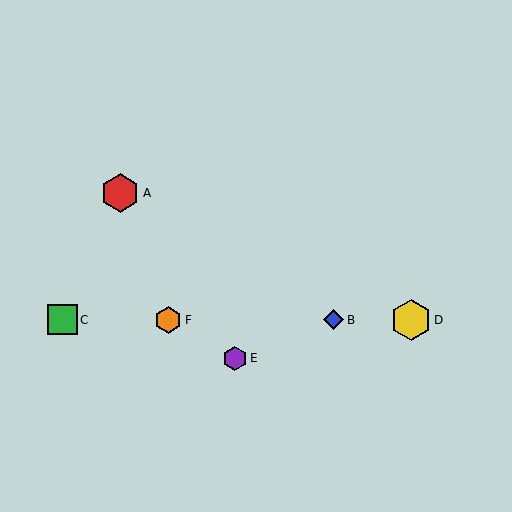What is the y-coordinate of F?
Object F is at y≈320.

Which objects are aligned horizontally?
Objects B, C, D, F are aligned horizontally.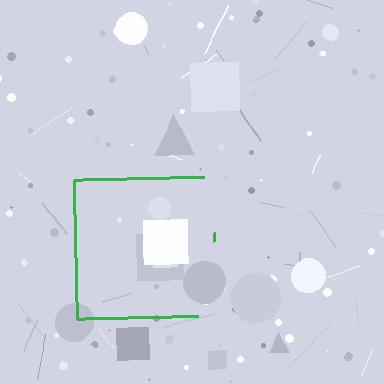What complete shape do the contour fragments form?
The contour fragments form a square.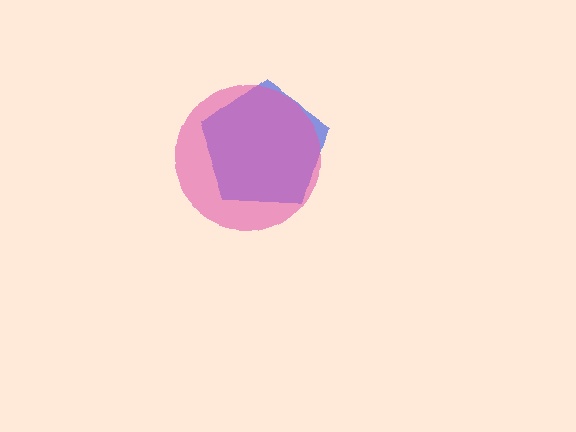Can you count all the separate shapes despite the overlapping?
Yes, there are 2 separate shapes.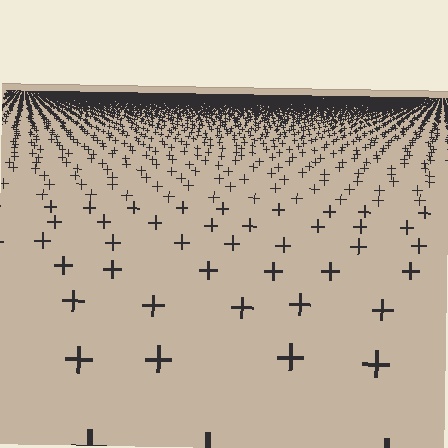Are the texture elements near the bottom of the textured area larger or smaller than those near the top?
Larger. Near the bottom, elements are closer to the viewer and appear at a bigger on-screen size.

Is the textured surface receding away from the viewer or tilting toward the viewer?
The surface is receding away from the viewer. Texture elements get smaller and denser toward the top.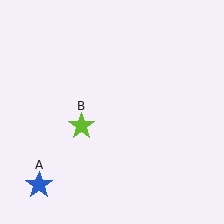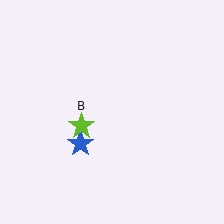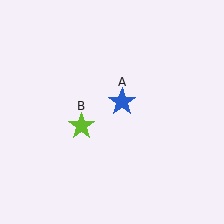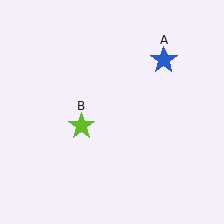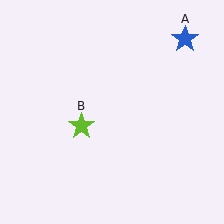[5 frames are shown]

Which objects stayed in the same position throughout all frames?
Lime star (object B) remained stationary.